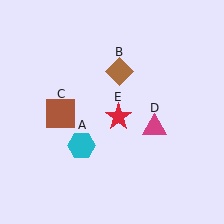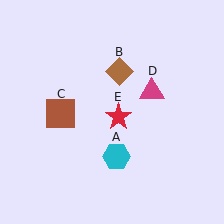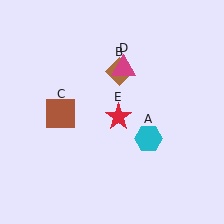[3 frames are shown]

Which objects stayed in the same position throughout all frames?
Brown diamond (object B) and brown square (object C) and red star (object E) remained stationary.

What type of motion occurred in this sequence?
The cyan hexagon (object A), magenta triangle (object D) rotated counterclockwise around the center of the scene.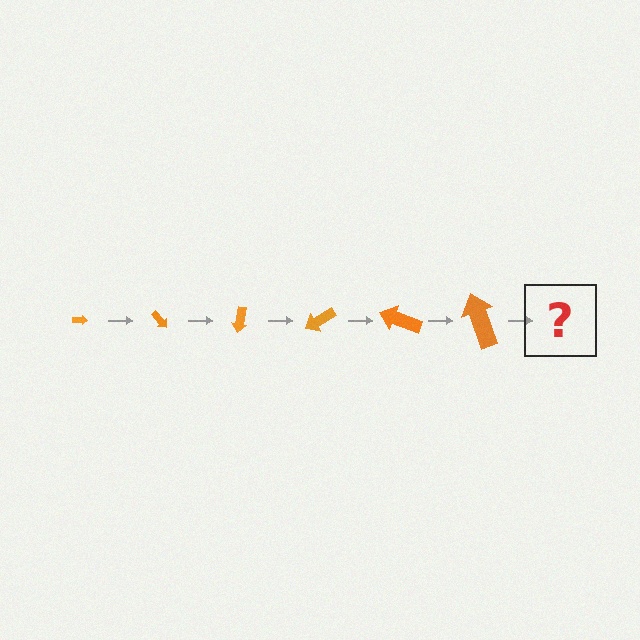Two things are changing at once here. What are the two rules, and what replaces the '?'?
The two rules are that the arrow grows larger each step and it rotates 50 degrees each step. The '?' should be an arrow, larger than the previous one and rotated 300 degrees from the start.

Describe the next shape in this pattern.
It should be an arrow, larger than the previous one and rotated 300 degrees from the start.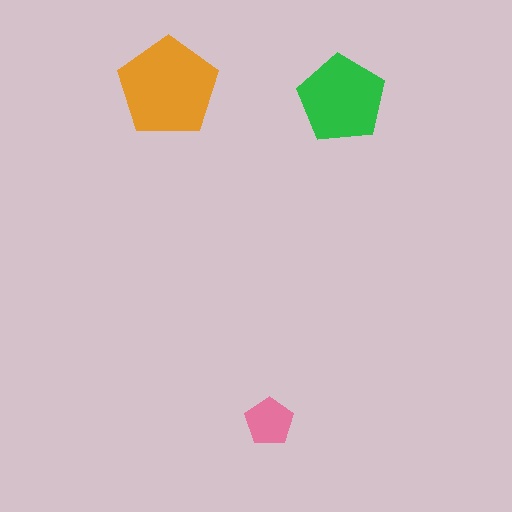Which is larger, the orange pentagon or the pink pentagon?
The orange one.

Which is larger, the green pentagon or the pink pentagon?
The green one.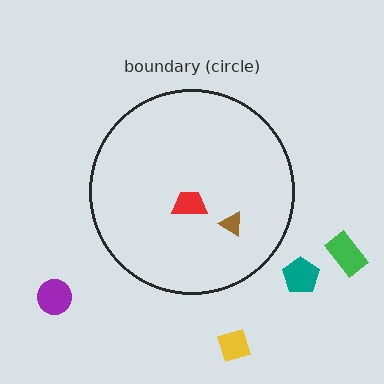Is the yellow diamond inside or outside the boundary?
Outside.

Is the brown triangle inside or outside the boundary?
Inside.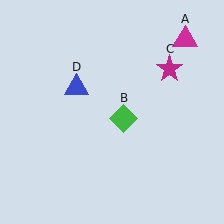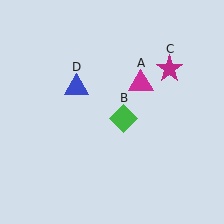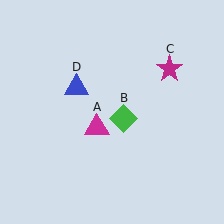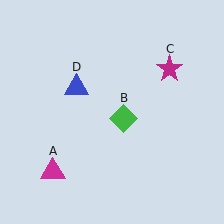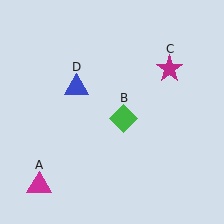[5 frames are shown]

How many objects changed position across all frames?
1 object changed position: magenta triangle (object A).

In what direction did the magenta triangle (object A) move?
The magenta triangle (object A) moved down and to the left.